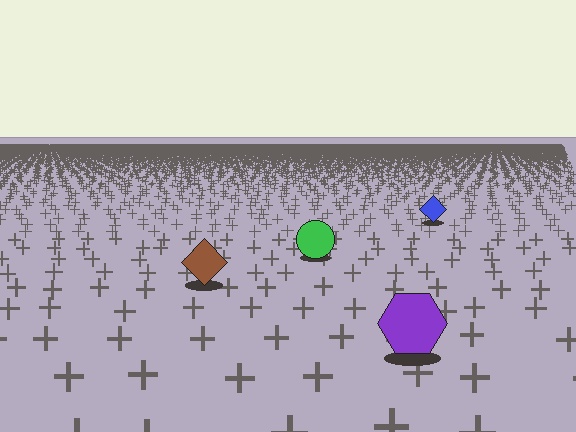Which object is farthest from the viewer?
The blue diamond is farthest from the viewer. It appears smaller and the ground texture around it is denser.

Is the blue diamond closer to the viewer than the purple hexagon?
No. The purple hexagon is closer — you can tell from the texture gradient: the ground texture is coarser near it.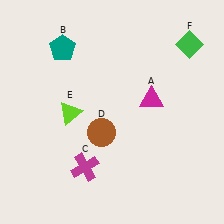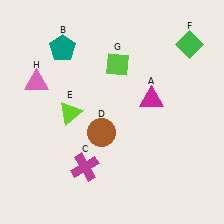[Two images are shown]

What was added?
A lime diamond (G), a pink triangle (H) were added in Image 2.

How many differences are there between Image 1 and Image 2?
There are 2 differences between the two images.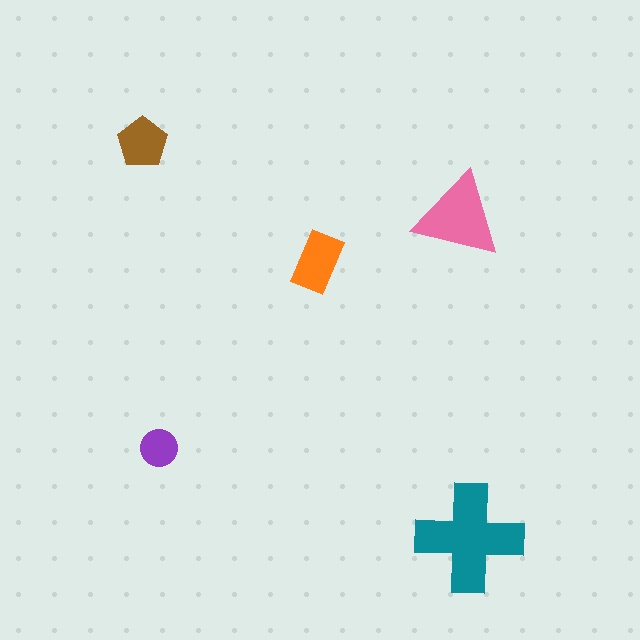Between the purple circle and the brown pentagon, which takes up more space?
The brown pentagon.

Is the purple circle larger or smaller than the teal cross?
Smaller.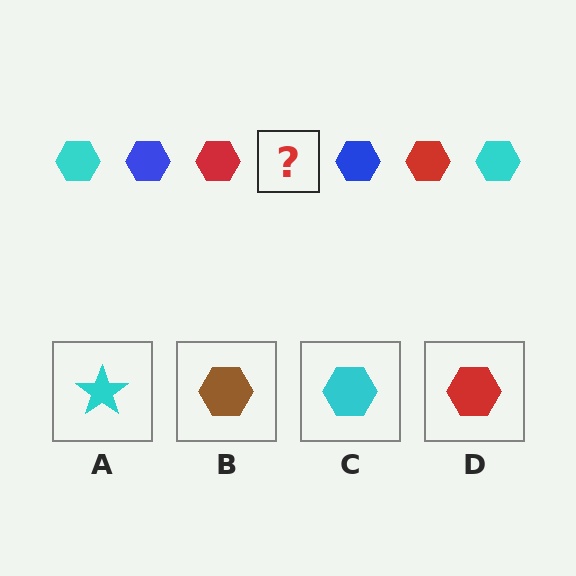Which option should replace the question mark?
Option C.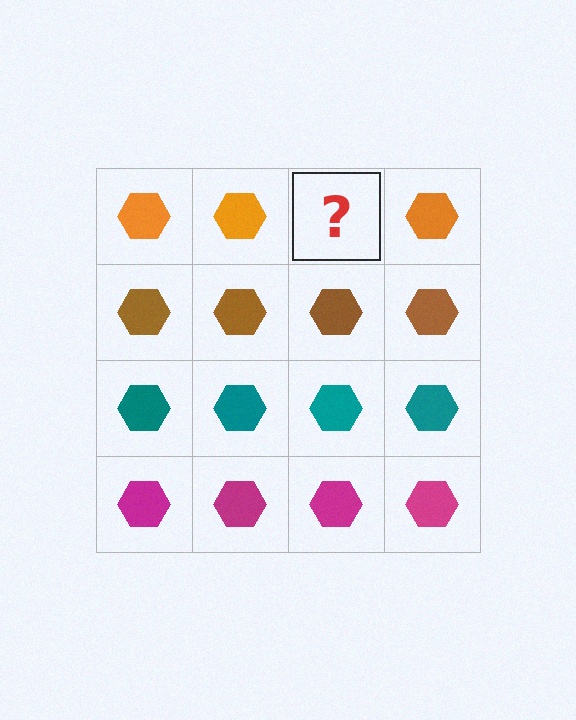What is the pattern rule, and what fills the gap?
The rule is that each row has a consistent color. The gap should be filled with an orange hexagon.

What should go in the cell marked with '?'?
The missing cell should contain an orange hexagon.